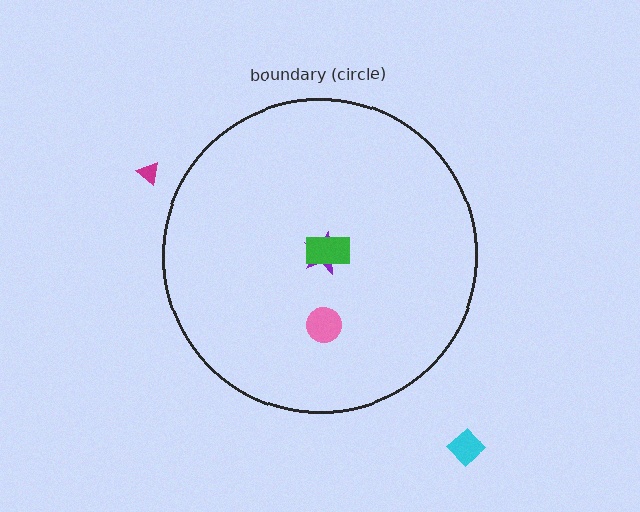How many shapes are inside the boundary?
3 inside, 2 outside.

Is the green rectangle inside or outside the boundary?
Inside.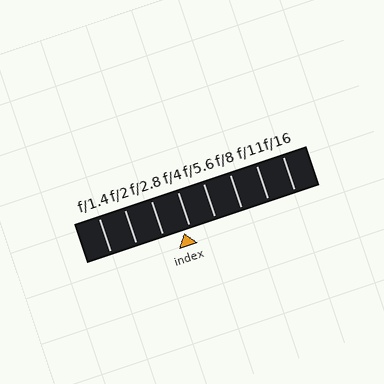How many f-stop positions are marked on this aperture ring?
There are 8 f-stop positions marked.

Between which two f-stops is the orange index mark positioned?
The index mark is between f/2.8 and f/4.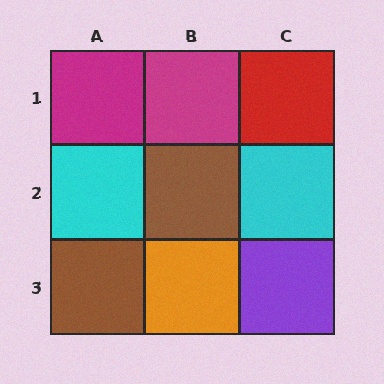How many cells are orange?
1 cell is orange.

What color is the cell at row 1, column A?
Magenta.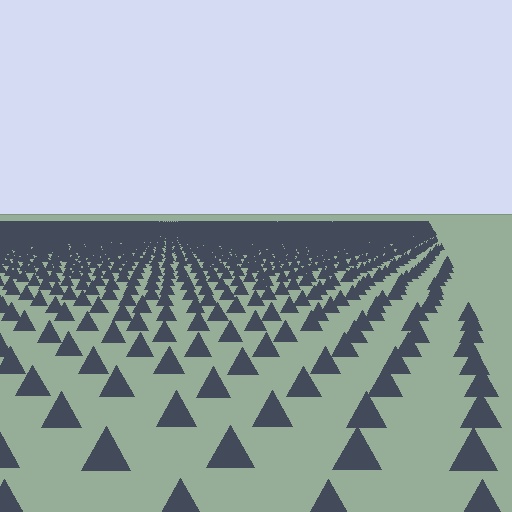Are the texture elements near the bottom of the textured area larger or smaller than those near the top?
Larger. Near the bottom, elements are closer to the viewer and appear at a bigger on-screen size.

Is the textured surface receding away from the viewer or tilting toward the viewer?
The surface is receding away from the viewer. Texture elements get smaller and denser toward the top.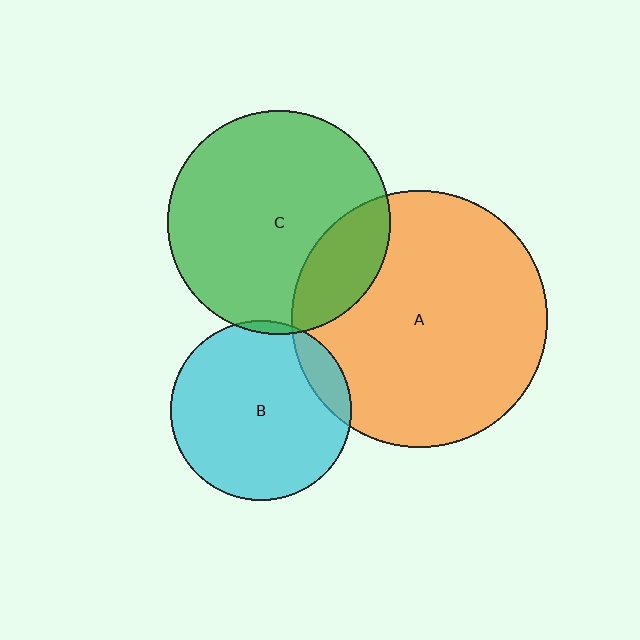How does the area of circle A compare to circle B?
Approximately 2.0 times.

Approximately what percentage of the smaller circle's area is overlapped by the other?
Approximately 20%.